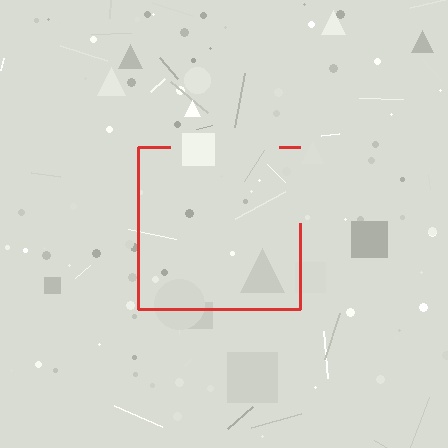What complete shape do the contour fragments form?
The contour fragments form a square.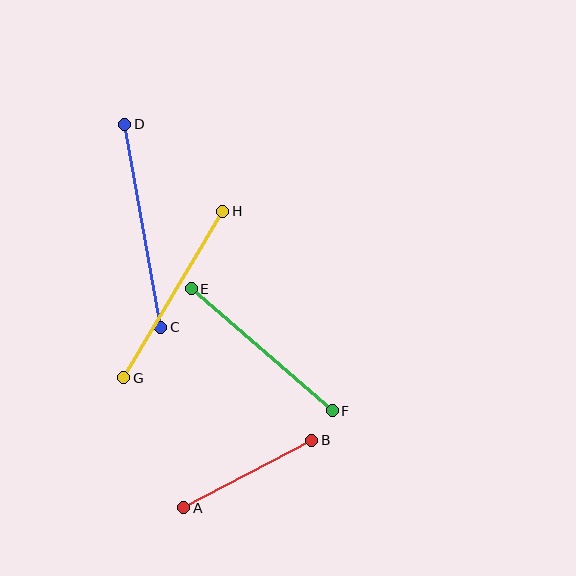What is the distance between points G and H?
The distance is approximately 194 pixels.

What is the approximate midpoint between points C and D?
The midpoint is at approximately (143, 226) pixels.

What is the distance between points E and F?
The distance is approximately 186 pixels.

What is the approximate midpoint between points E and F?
The midpoint is at approximately (262, 350) pixels.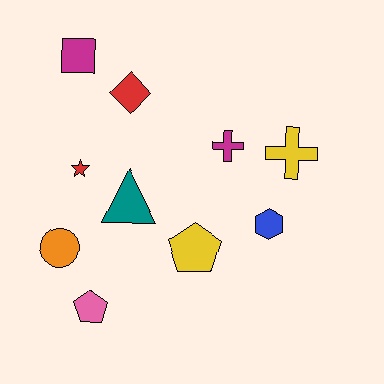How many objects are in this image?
There are 10 objects.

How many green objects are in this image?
There are no green objects.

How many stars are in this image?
There is 1 star.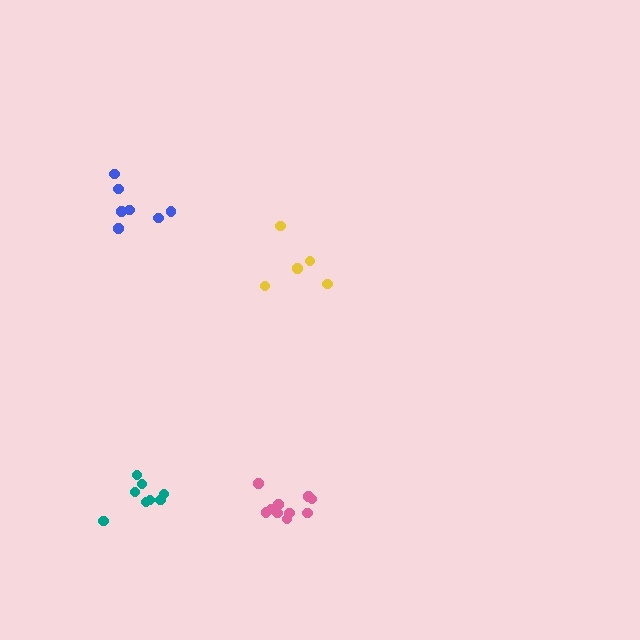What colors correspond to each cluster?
The clusters are colored: pink, blue, yellow, teal.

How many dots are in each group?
Group 1: 10 dots, Group 2: 7 dots, Group 3: 5 dots, Group 4: 8 dots (30 total).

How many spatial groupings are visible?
There are 4 spatial groupings.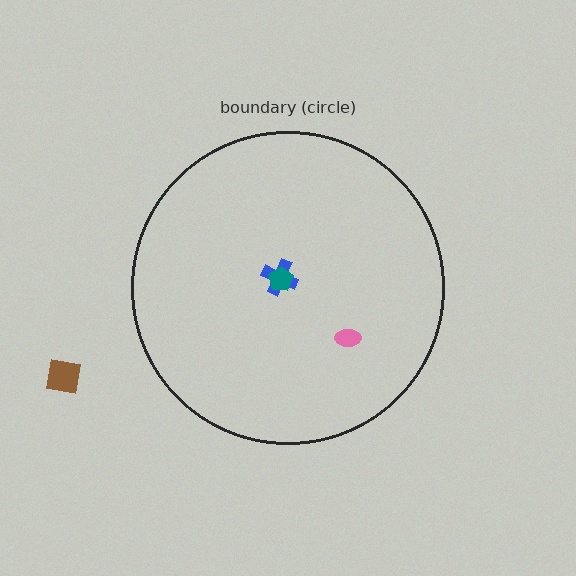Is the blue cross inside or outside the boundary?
Inside.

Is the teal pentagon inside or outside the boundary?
Inside.